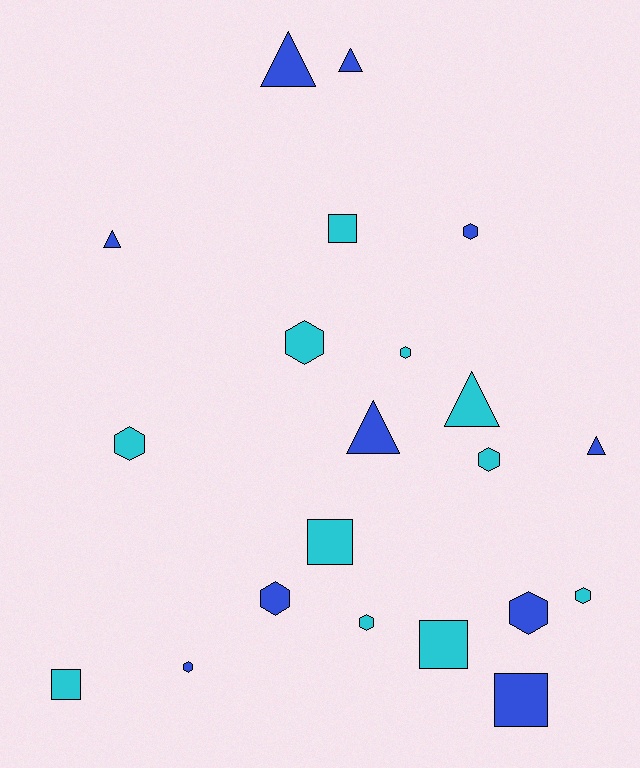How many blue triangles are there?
There are 5 blue triangles.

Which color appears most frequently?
Cyan, with 11 objects.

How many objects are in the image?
There are 21 objects.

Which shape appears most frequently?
Hexagon, with 10 objects.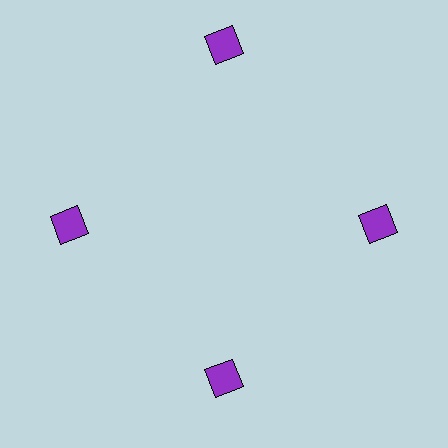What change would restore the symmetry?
The symmetry would be restored by moving it inward, back onto the ring so that all 4 squares sit at equal angles and equal distance from the center.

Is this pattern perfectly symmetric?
No. The 4 purple squares are arranged in a ring, but one element near the 12 o'clock position is pushed outward from the center, breaking the 4-fold rotational symmetry.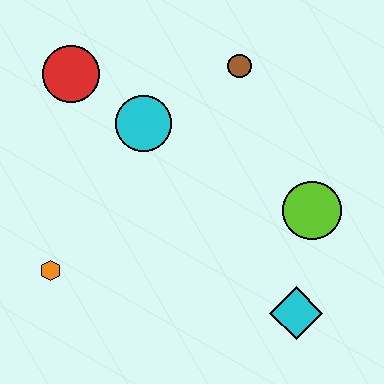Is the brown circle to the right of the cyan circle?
Yes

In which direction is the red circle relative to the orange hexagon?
The red circle is above the orange hexagon.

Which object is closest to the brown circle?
The cyan circle is closest to the brown circle.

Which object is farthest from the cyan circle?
The cyan diamond is farthest from the cyan circle.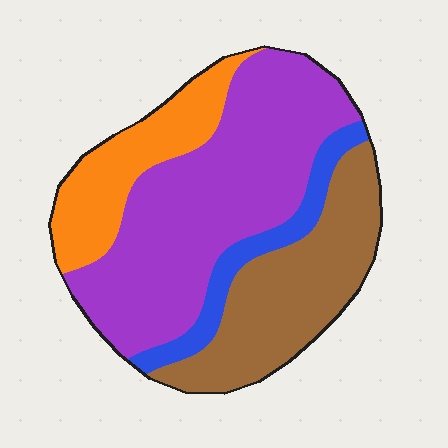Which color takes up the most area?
Purple, at roughly 45%.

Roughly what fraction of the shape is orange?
Orange covers 17% of the shape.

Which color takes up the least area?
Blue, at roughly 10%.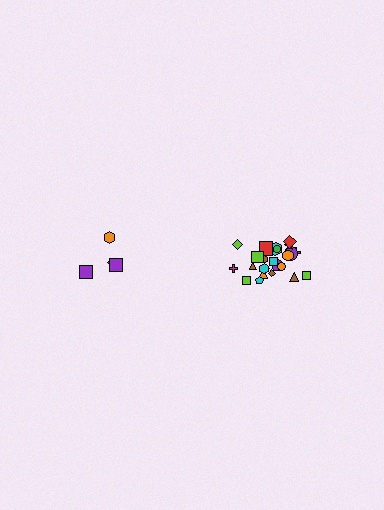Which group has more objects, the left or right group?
The right group.